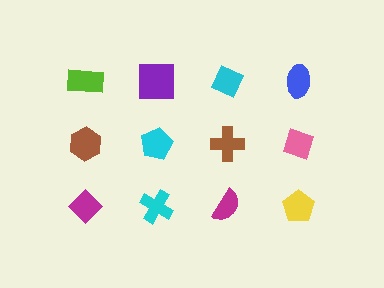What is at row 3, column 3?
A magenta semicircle.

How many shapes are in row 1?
4 shapes.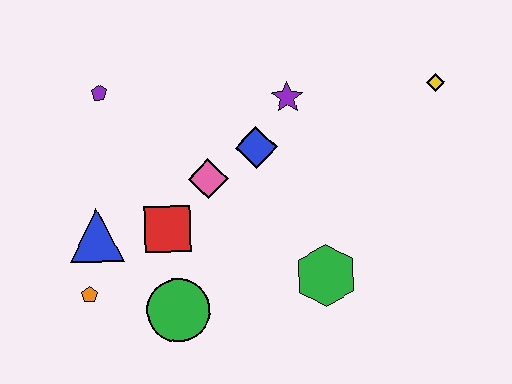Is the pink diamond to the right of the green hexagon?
No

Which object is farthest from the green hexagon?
The purple pentagon is farthest from the green hexagon.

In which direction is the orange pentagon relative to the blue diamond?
The orange pentagon is to the left of the blue diamond.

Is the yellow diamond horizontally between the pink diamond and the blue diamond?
No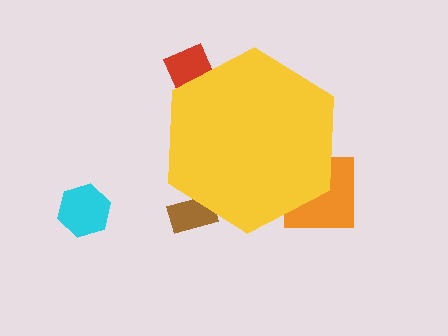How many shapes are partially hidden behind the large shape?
3 shapes are partially hidden.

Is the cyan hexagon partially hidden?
No, the cyan hexagon is fully visible.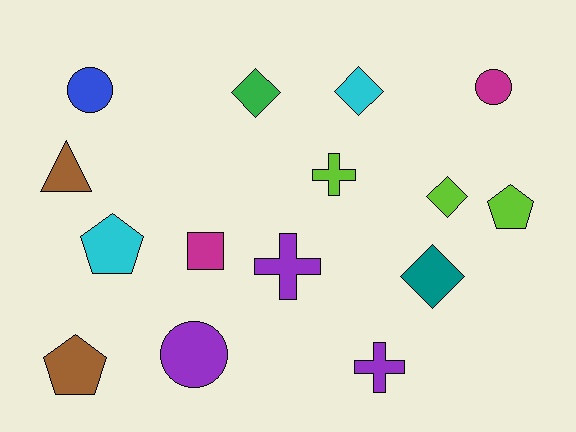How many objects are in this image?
There are 15 objects.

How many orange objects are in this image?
There are no orange objects.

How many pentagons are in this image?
There are 3 pentagons.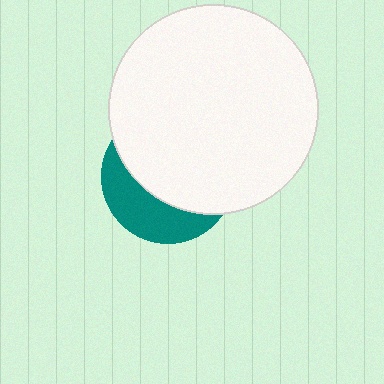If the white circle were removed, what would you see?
You would see the complete teal circle.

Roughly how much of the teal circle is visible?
A small part of it is visible (roughly 34%).